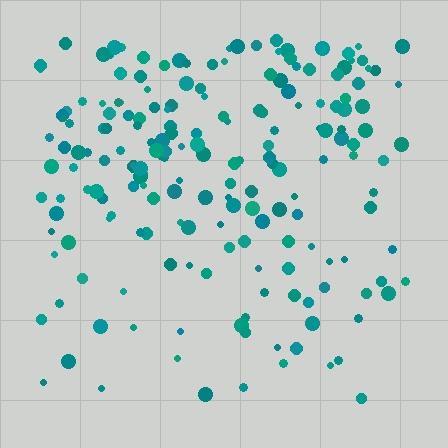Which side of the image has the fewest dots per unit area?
The bottom.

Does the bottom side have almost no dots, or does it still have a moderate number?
Still a moderate number, just noticeably fewer than the top.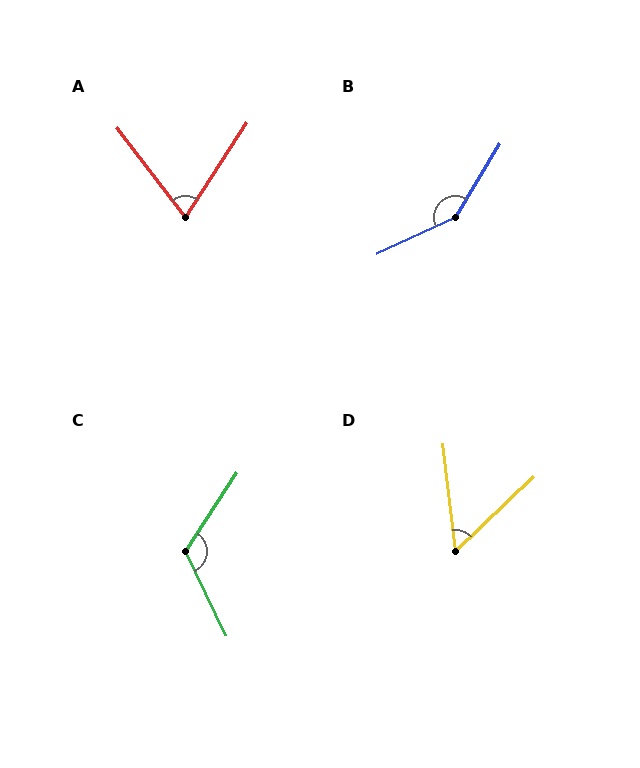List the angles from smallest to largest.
D (53°), A (71°), C (121°), B (146°).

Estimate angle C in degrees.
Approximately 121 degrees.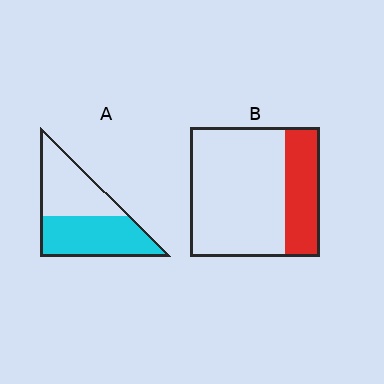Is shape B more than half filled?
No.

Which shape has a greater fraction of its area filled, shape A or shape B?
Shape A.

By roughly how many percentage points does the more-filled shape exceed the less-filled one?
By roughly 25 percentage points (A over B).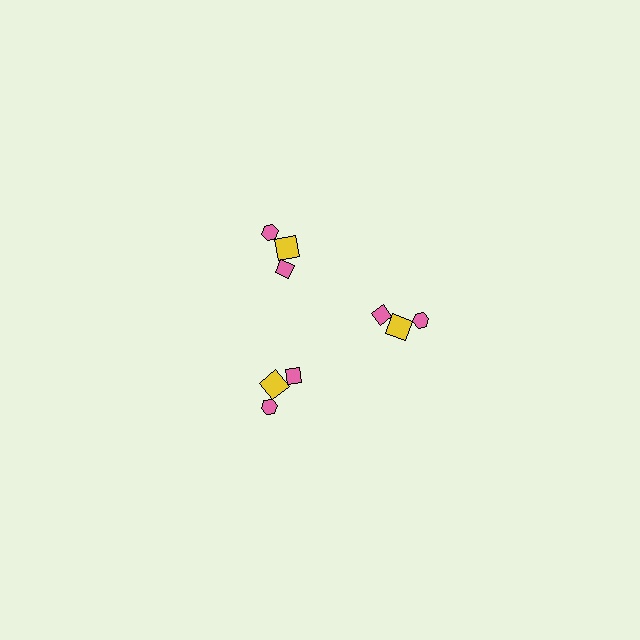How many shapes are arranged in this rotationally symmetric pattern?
There are 9 shapes, arranged in 3 groups of 3.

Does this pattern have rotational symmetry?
Yes, this pattern has 3-fold rotational symmetry. It looks the same after rotating 120 degrees around the center.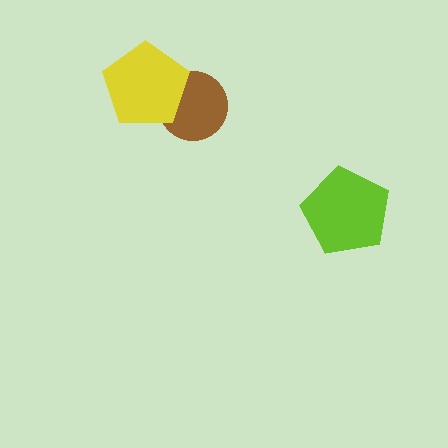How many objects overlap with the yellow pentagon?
1 object overlaps with the yellow pentagon.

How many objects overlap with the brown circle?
1 object overlaps with the brown circle.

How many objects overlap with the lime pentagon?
0 objects overlap with the lime pentagon.